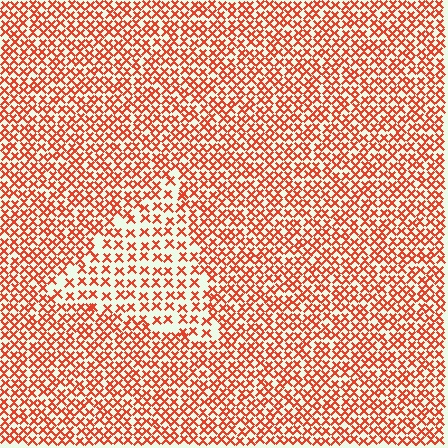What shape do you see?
I see a triangle.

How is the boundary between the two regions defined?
The boundary is defined by a change in element density (approximately 1.8x ratio). All elements are the same color, size, and shape.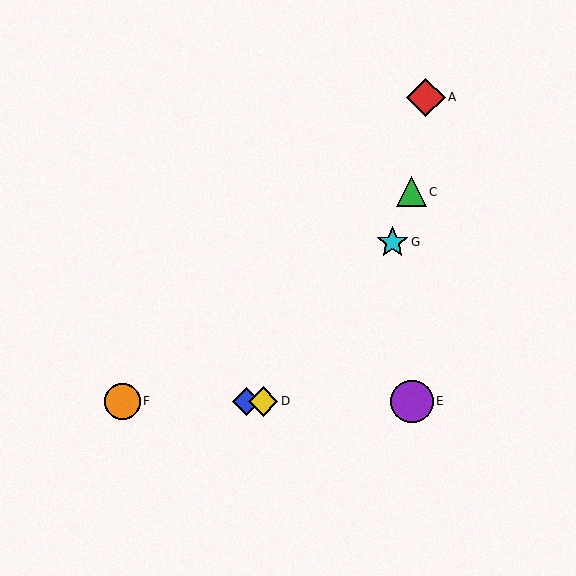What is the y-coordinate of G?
Object G is at y≈242.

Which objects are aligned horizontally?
Objects B, D, E, F are aligned horizontally.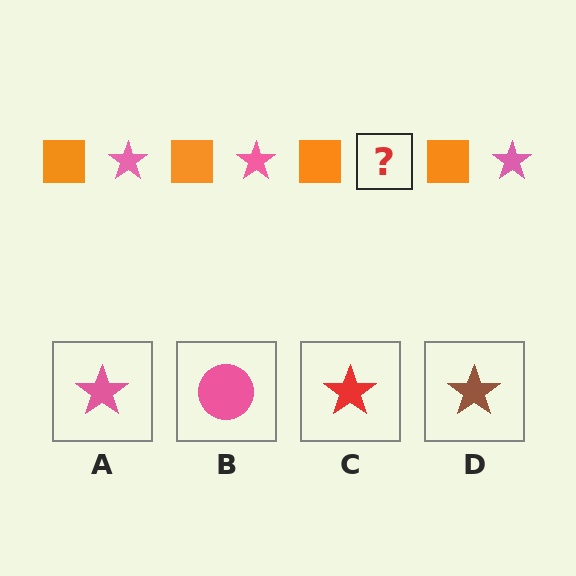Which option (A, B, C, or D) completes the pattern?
A.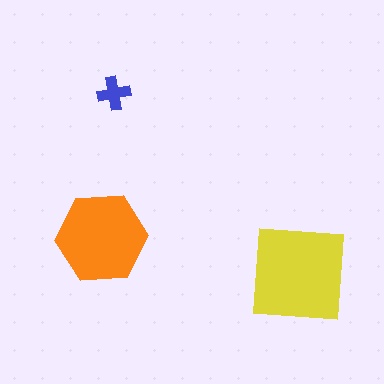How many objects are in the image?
There are 3 objects in the image.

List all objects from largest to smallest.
The yellow square, the orange hexagon, the blue cross.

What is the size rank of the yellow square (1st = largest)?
1st.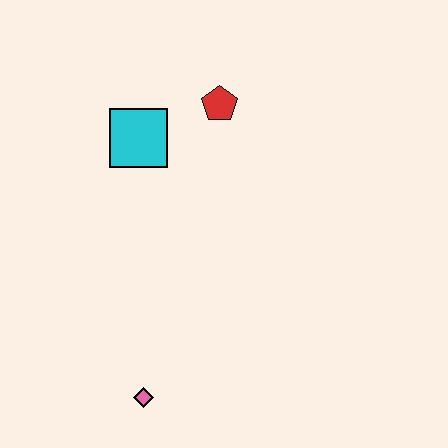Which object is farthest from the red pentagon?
The pink diamond is farthest from the red pentagon.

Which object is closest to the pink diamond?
The cyan square is closest to the pink diamond.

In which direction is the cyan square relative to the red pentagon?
The cyan square is to the left of the red pentagon.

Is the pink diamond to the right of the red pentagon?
No